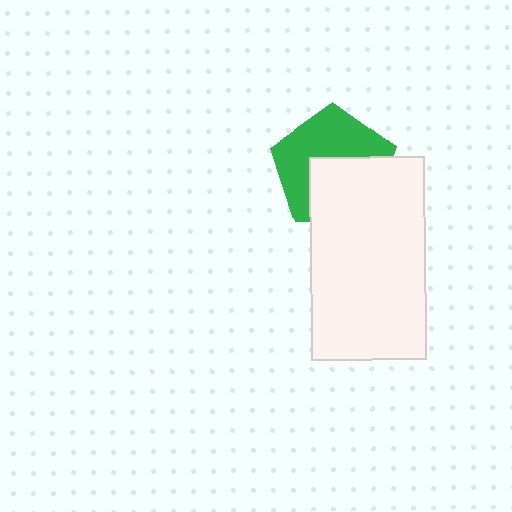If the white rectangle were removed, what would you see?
You would see the complete green pentagon.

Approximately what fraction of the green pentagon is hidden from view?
Roughly 47% of the green pentagon is hidden behind the white rectangle.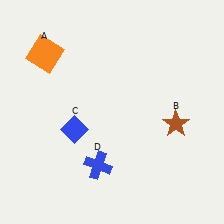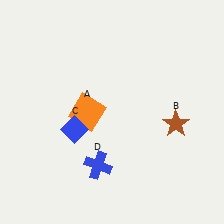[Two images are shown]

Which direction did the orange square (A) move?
The orange square (A) moved down.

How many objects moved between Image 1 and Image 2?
1 object moved between the two images.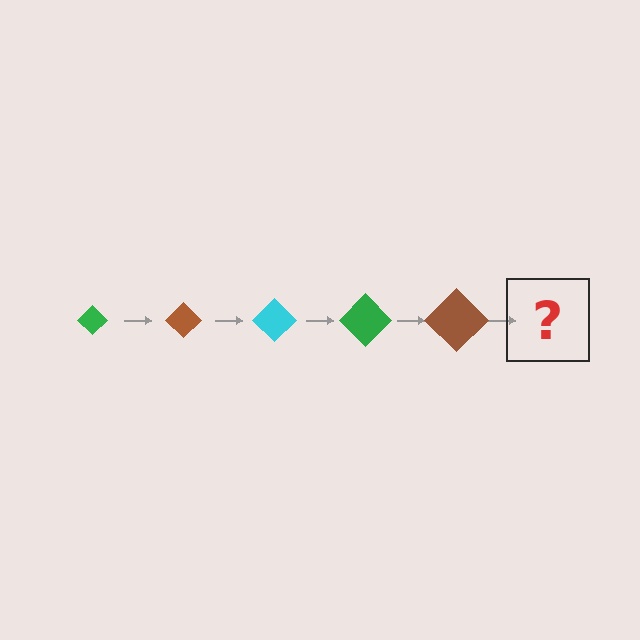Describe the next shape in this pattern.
It should be a cyan diamond, larger than the previous one.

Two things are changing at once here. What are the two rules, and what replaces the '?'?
The two rules are that the diamond grows larger each step and the color cycles through green, brown, and cyan. The '?' should be a cyan diamond, larger than the previous one.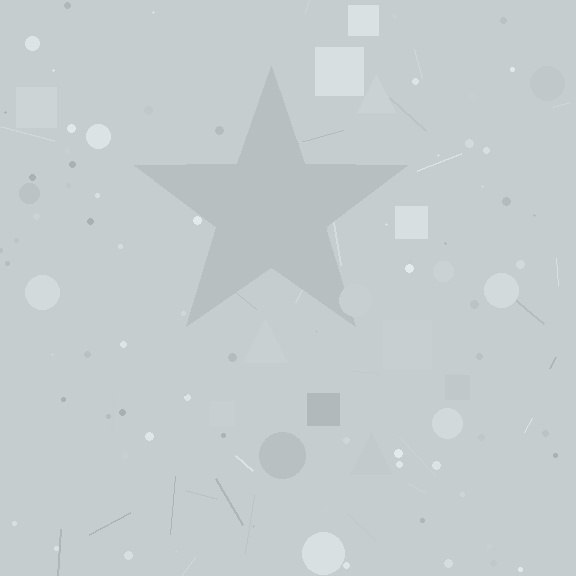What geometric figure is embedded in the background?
A star is embedded in the background.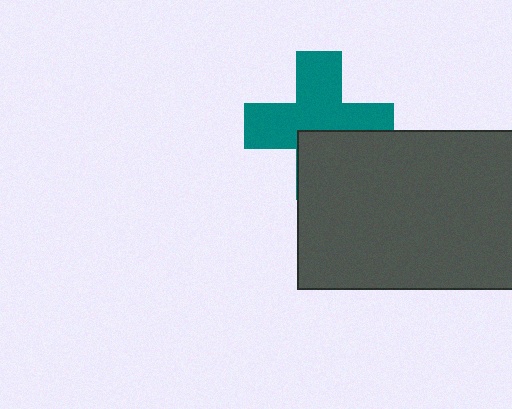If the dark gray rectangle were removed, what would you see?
You would see the complete teal cross.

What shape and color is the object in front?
The object in front is a dark gray rectangle.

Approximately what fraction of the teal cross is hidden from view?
Roughly 36% of the teal cross is hidden behind the dark gray rectangle.